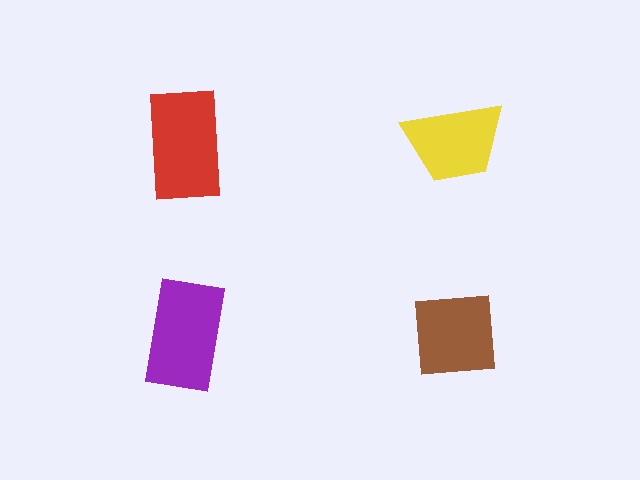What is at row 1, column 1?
A red rectangle.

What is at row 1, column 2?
A yellow trapezoid.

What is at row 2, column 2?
A brown square.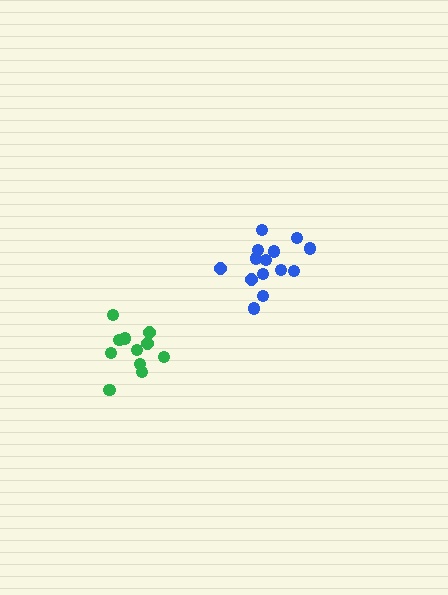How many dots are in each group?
Group 1: 11 dots, Group 2: 14 dots (25 total).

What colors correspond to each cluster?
The clusters are colored: green, blue.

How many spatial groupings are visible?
There are 2 spatial groupings.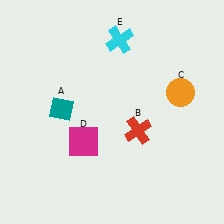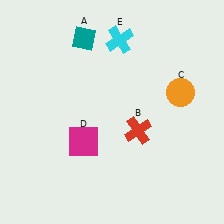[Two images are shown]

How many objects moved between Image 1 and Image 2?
1 object moved between the two images.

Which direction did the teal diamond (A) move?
The teal diamond (A) moved up.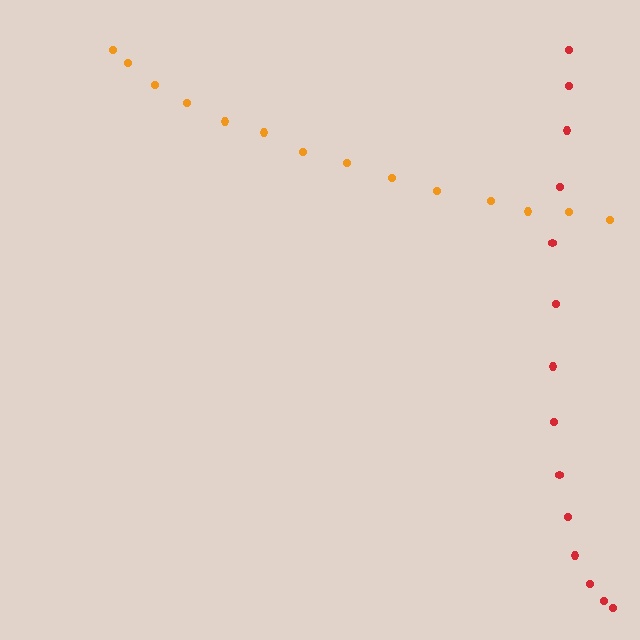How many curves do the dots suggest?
There are 2 distinct paths.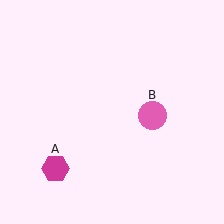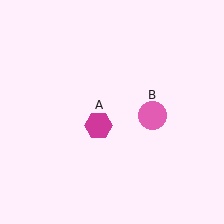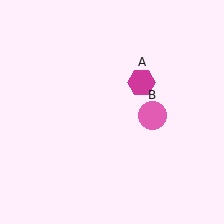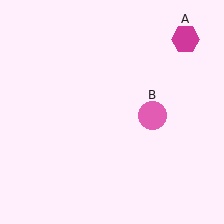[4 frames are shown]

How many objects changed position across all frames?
1 object changed position: magenta hexagon (object A).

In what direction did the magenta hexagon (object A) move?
The magenta hexagon (object A) moved up and to the right.